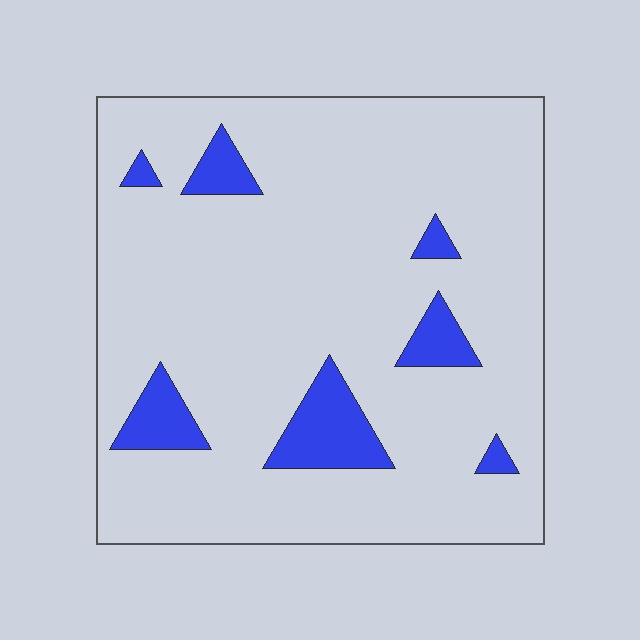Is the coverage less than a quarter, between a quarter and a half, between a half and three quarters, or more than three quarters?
Less than a quarter.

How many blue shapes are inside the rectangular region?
7.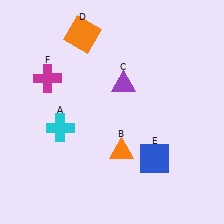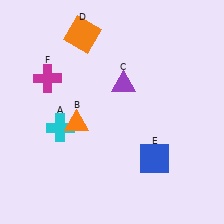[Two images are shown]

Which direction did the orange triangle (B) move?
The orange triangle (B) moved left.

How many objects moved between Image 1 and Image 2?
1 object moved between the two images.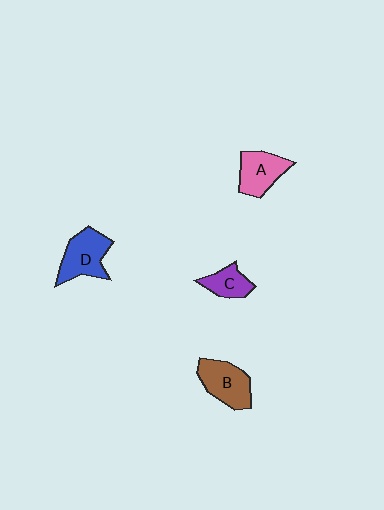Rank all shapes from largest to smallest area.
From largest to smallest: D (blue), B (brown), A (pink), C (purple).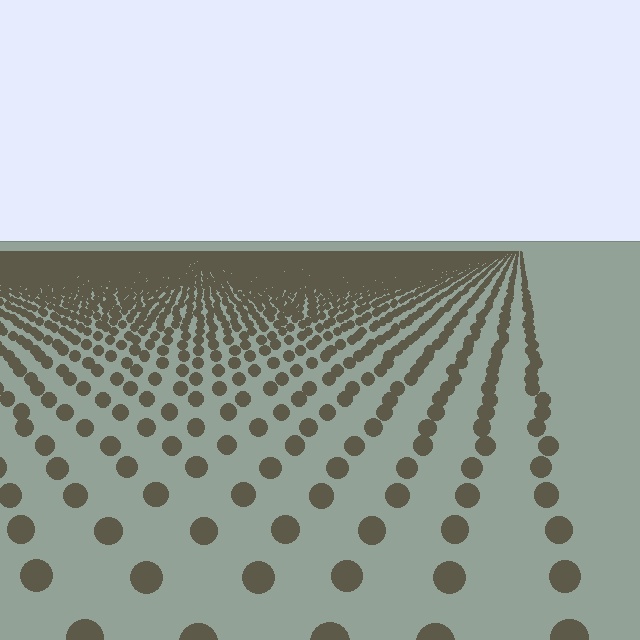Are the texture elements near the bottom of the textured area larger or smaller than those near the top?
Larger. Near the bottom, elements are closer to the viewer and appear at a bigger on-screen size.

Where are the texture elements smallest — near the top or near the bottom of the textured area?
Near the top.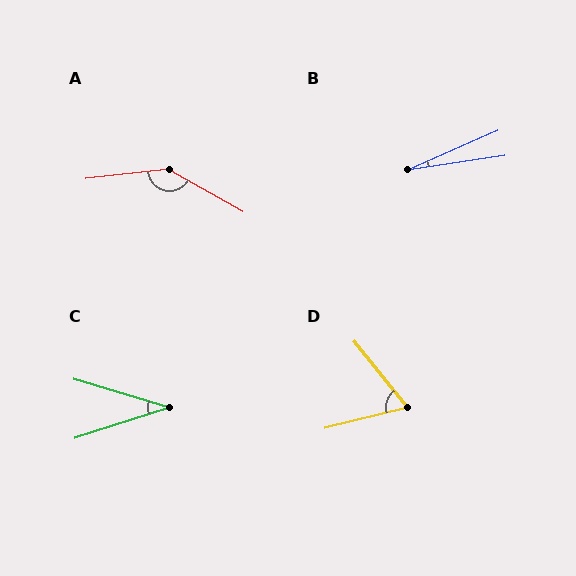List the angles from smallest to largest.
B (15°), C (35°), D (65°), A (144°).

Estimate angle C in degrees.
Approximately 35 degrees.